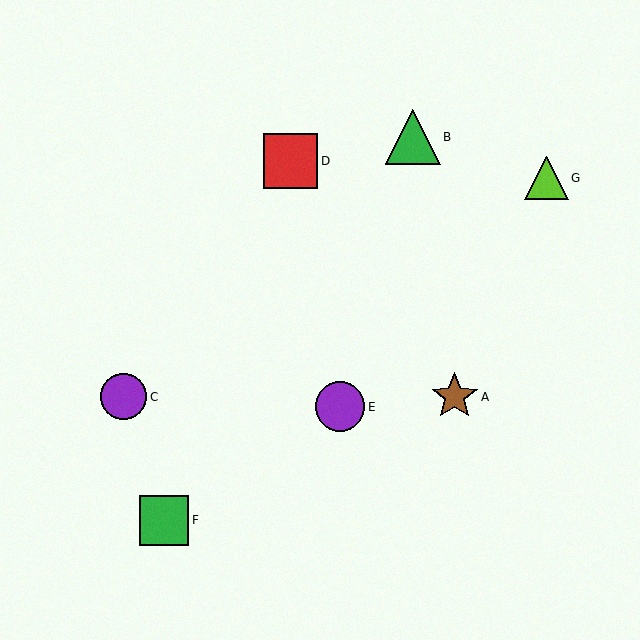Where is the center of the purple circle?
The center of the purple circle is at (124, 397).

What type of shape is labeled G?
Shape G is a lime triangle.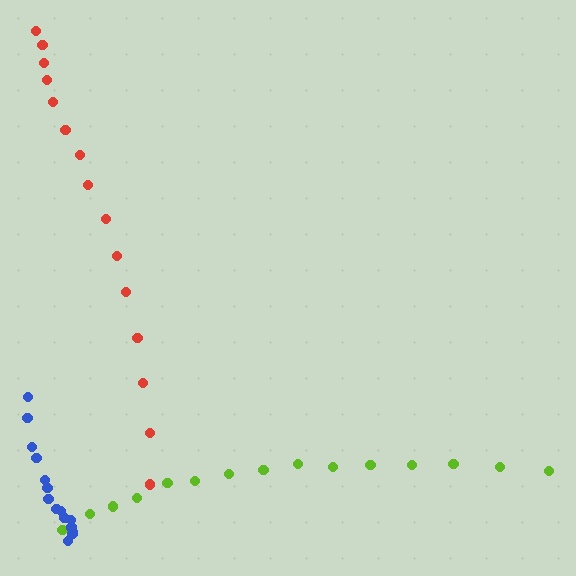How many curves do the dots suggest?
There are 3 distinct paths.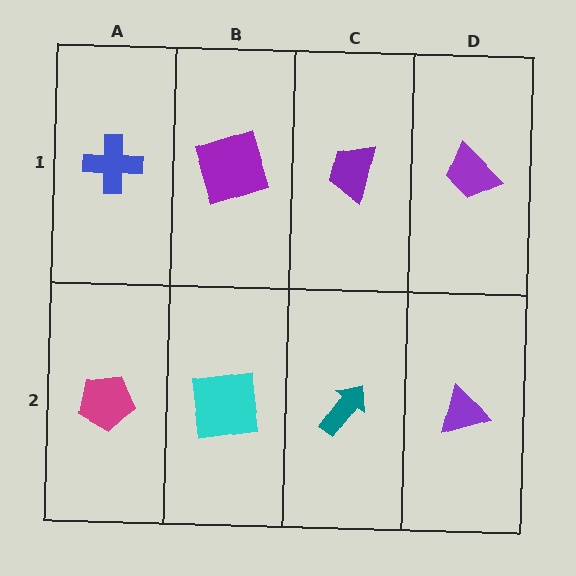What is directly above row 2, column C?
A purple trapezoid.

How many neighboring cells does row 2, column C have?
3.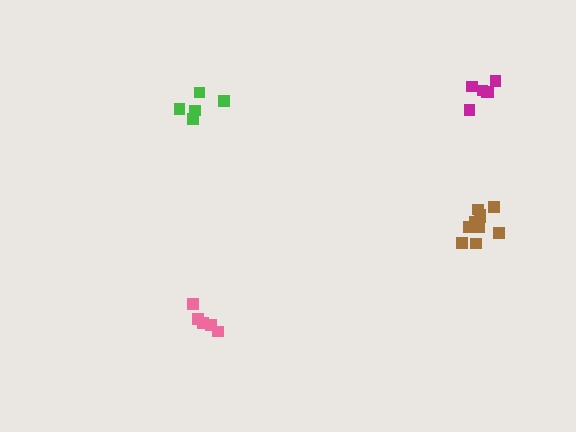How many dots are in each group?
Group 1: 5 dots, Group 2: 10 dots, Group 3: 6 dots, Group 4: 5 dots (26 total).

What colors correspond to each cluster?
The clusters are colored: green, brown, magenta, pink.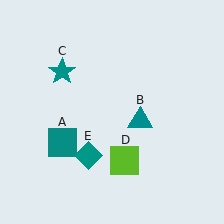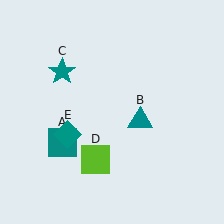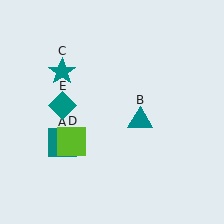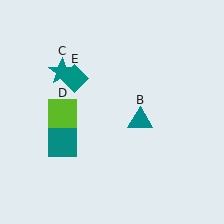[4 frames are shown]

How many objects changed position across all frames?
2 objects changed position: lime square (object D), teal diamond (object E).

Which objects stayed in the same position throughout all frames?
Teal square (object A) and teal triangle (object B) and teal star (object C) remained stationary.